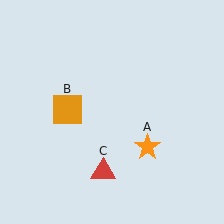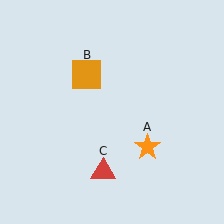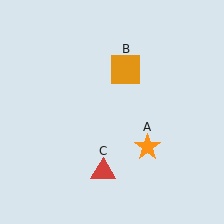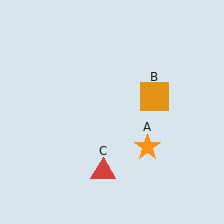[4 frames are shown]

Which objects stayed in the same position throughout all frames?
Orange star (object A) and red triangle (object C) remained stationary.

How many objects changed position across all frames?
1 object changed position: orange square (object B).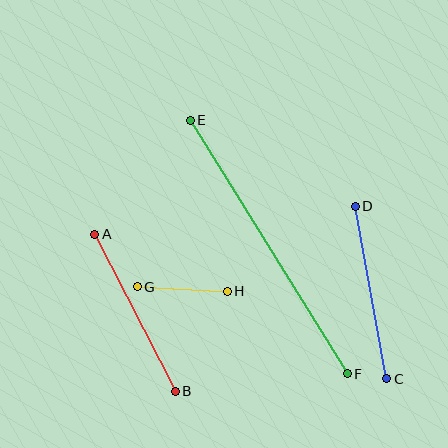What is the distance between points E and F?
The distance is approximately 299 pixels.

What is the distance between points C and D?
The distance is approximately 176 pixels.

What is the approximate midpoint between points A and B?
The midpoint is at approximately (135, 313) pixels.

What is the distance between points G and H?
The distance is approximately 90 pixels.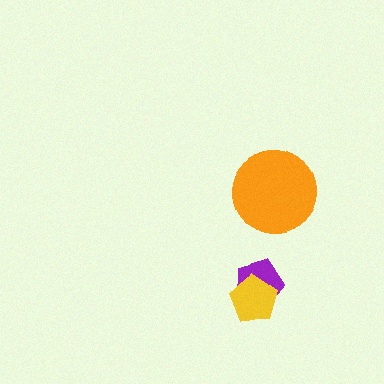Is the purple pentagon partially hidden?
Yes, it is partially covered by another shape.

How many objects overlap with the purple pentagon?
1 object overlaps with the purple pentagon.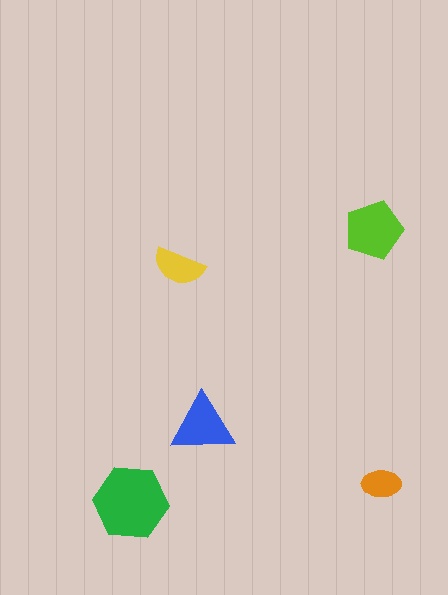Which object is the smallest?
The orange ellipse.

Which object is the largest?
The green hexagon.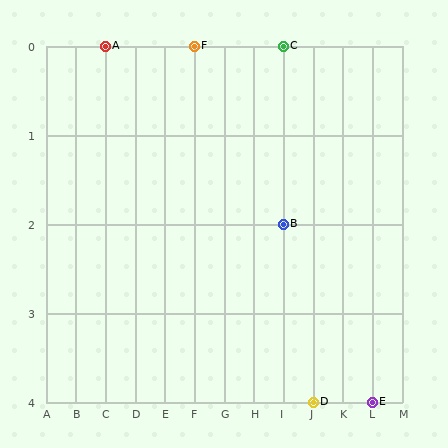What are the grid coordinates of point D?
Point D is at grid coordinates (J, 4).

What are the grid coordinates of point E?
Point E is at grid coordinates (L, 4).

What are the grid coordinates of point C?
Point C is at grid coordinates (I, 0).